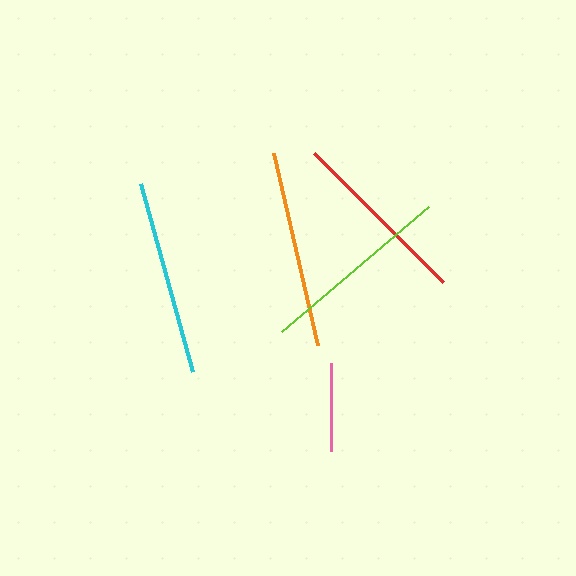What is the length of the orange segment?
The orange segment is approximately 198 pixels long.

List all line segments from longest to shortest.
From longest to shortest: orange, cyan, lime, red, pink.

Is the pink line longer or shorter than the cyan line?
The cyan line is longer than the pink line.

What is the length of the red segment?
The red segment is approximately 182 pixels long.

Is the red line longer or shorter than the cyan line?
The cyan line is longer than the red line.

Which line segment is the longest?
The orange line is the longest at approximately 198 pixels.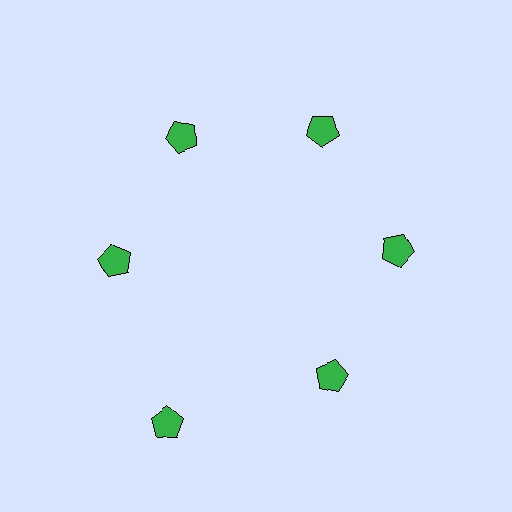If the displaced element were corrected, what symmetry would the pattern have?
It would have 6-fold rotational symmetry — the pattern would map onto itself every 60 degrees.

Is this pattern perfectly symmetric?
No. The 6 green pentagons are arranged in a ring, but one element near the 7 o'clock position is pushed outward from the center, breaking the 6-fold rotational symmetry.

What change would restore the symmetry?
The symmetry would be restored by moving it inward, back onto the ring so that all 6 pentagons sit at equal angles and equal distance from the center.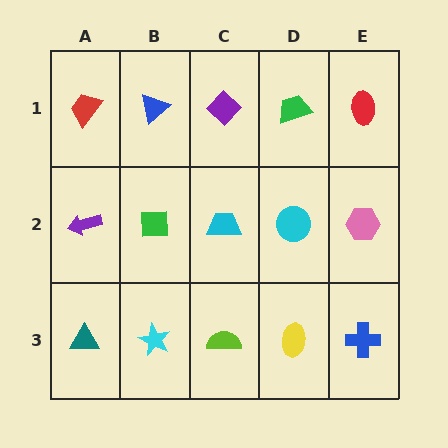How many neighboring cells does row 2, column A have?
3.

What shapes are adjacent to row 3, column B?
A green square (row 2, column B), a teal triangle (row 3, column A), a lime semicircle (row 3, column C).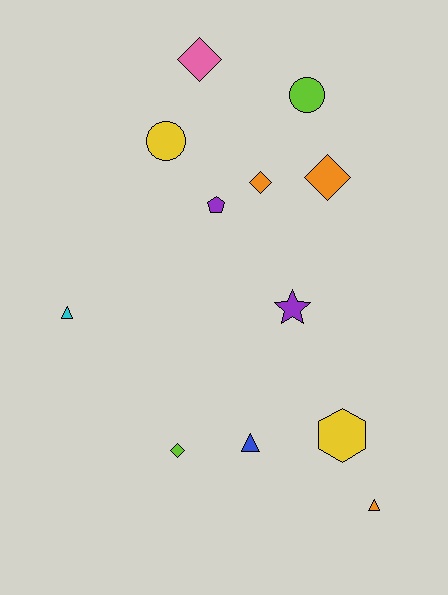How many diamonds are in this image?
There are 4 diamonds.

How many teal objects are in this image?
There are no teal objects.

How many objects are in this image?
There are 12 objects.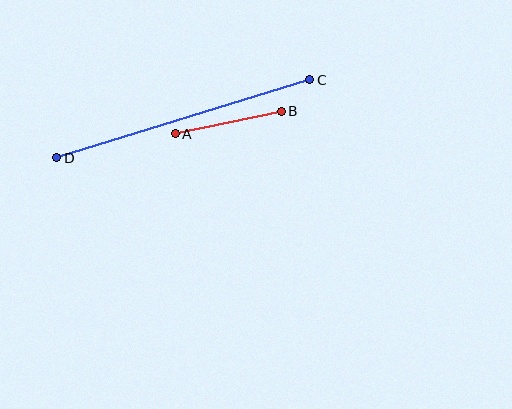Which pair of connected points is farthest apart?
Points C and D are farthest apart.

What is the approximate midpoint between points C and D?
The midpoint is at approximately (183, 119) pixels.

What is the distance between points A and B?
The distance is approximately 108 pixels.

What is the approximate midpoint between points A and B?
The midpoint is at approximately (228, 123) pixels.